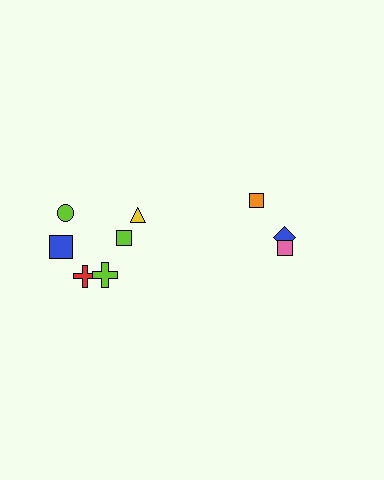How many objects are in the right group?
There are 3 objects.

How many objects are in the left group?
There are 6 objects.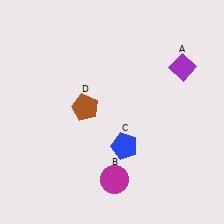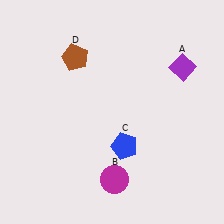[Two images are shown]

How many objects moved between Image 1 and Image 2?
1 object moved between the two images.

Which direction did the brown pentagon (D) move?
The brown pentagon (D) moved up.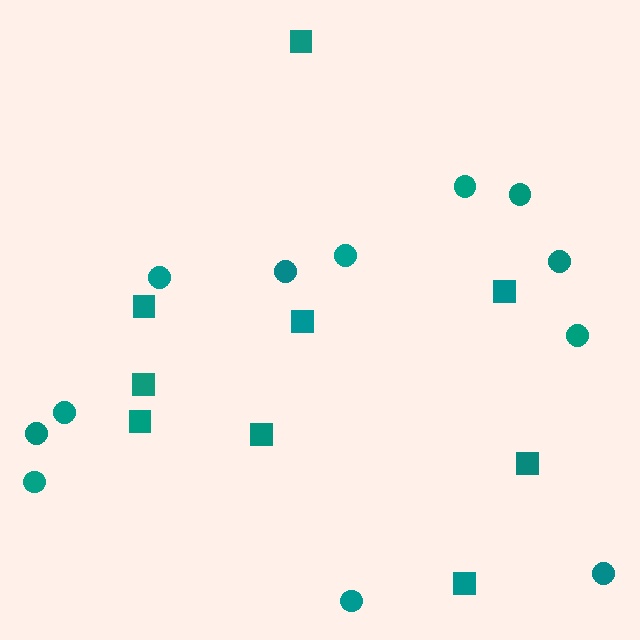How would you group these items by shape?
There are 2 groups: one group of squares (9) and one group of circles (12).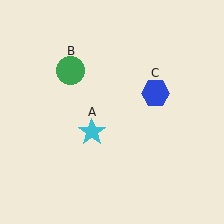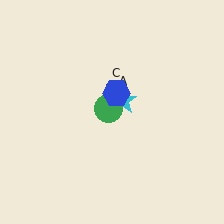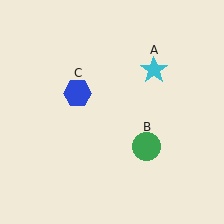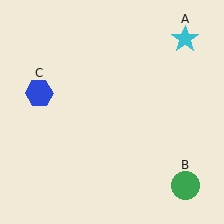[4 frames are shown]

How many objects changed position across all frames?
3 objects changed position: cyan star (object A), green circle (object B), blue hexagon (object C).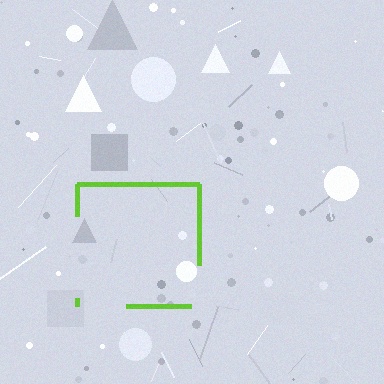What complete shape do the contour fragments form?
The contour fragments form a square.